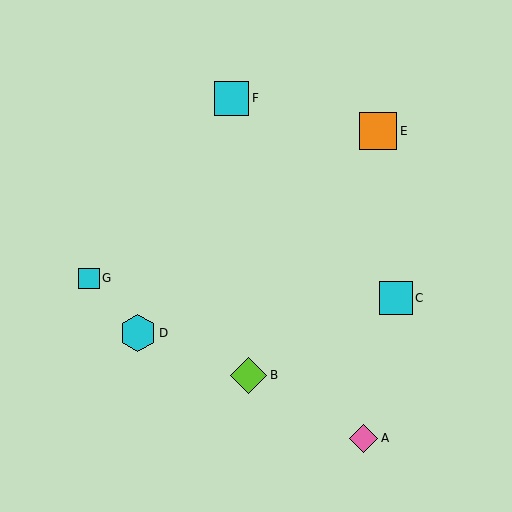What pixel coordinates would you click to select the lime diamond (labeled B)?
Click at (248, 375) to select the lime diamond B.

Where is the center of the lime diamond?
The center of the lime diamond is at (248, 375).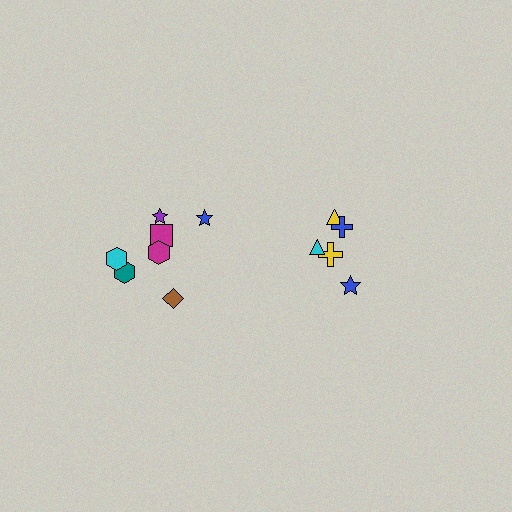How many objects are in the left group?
There are 7 objects.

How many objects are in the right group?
There are 5 objects.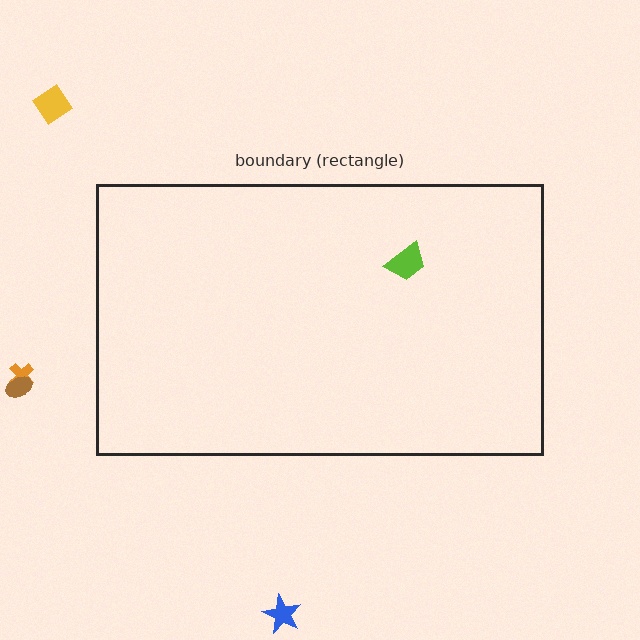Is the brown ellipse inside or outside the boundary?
Outside.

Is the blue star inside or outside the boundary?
Outside.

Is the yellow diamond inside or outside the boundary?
Outside.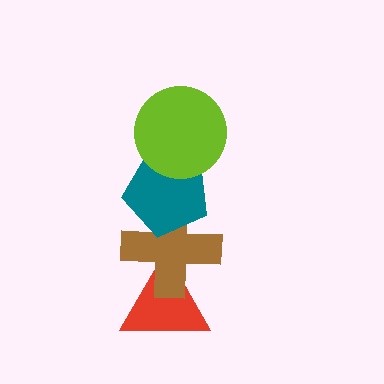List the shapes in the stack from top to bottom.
From top to bottom: the lime circle, the teal pentagon, the brown cross, the red triangle.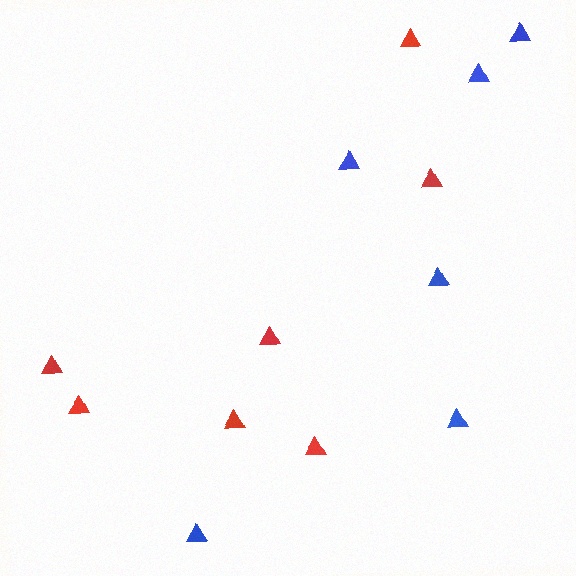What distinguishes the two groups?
There are 2 groups: one group of blue triangles (6) and one group of red triangles (7).